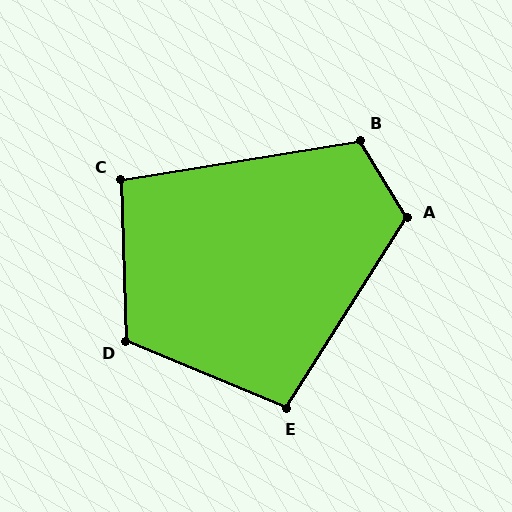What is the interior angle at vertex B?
Approximately 112 degrees (obtuse).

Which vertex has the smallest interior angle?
C, at approximately 97 degrees.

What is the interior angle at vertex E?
Approximately 100 degrees (obtuse).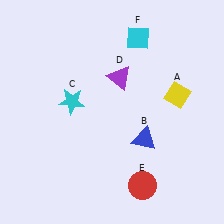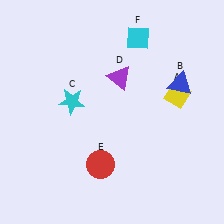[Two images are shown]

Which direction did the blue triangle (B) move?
The blue triangle (B) moved up.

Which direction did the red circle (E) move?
The red circle (E) moved left.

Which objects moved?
The objects that moved are: the blue triangle (B), the red circle (E).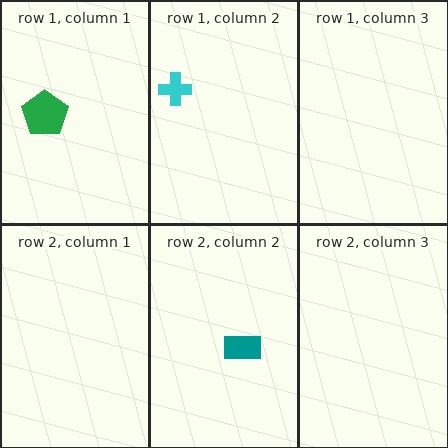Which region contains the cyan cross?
The row 1, column 2 region.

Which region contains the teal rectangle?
The row 2, column 2 region.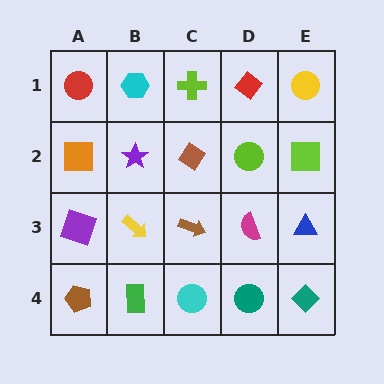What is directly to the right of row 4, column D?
A teal diamond.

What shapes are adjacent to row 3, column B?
A purple star (row 2, column B), a green rectangle (row 4, column B), a purple square (row 3, column A), a brown arrow (row 3, column C).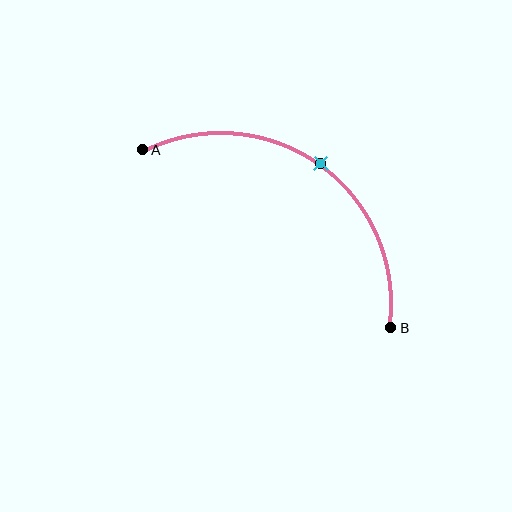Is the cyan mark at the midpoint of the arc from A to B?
Yes. The cyan mark lies on the arc at equal arc-length from both A and B — it is the arc midpoint.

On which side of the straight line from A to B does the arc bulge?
The arc bulges above and to the right of the straight line connecting A and B.